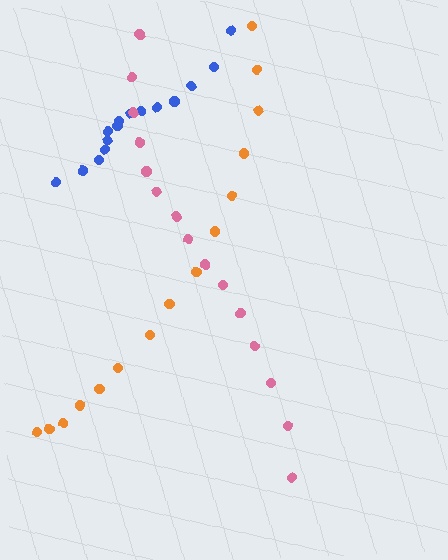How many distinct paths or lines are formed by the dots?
There are 3 distinct paths.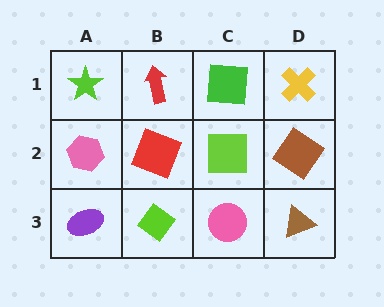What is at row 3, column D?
A brown triangle.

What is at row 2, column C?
A lime square.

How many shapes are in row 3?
4 shapes.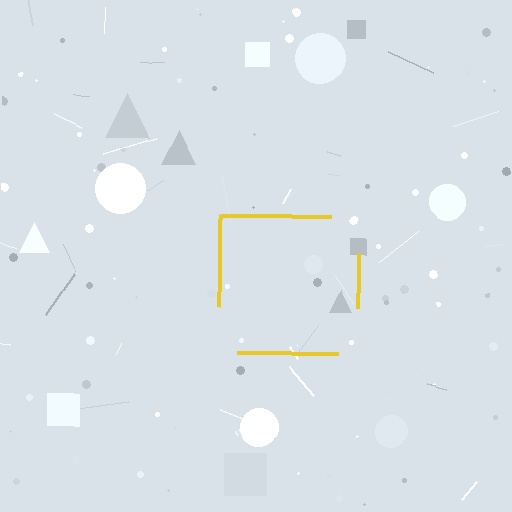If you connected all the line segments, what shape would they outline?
They would outline a square.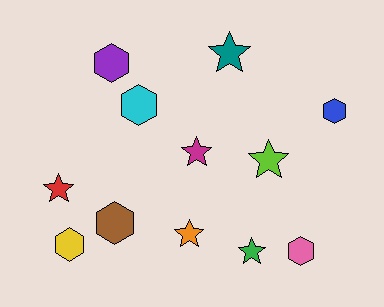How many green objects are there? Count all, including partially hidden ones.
There is 1 green object.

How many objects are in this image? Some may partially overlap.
There are 12 objects.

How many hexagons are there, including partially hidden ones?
There are 6 hexagons.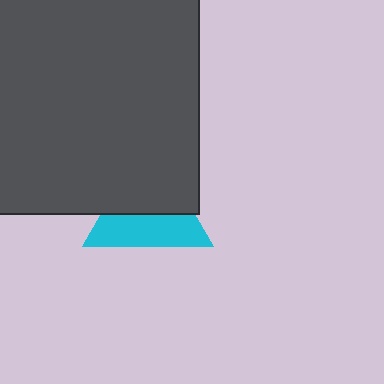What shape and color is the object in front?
The object in front is a dark gray square.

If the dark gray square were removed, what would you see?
You would see the complete cyan triangle.